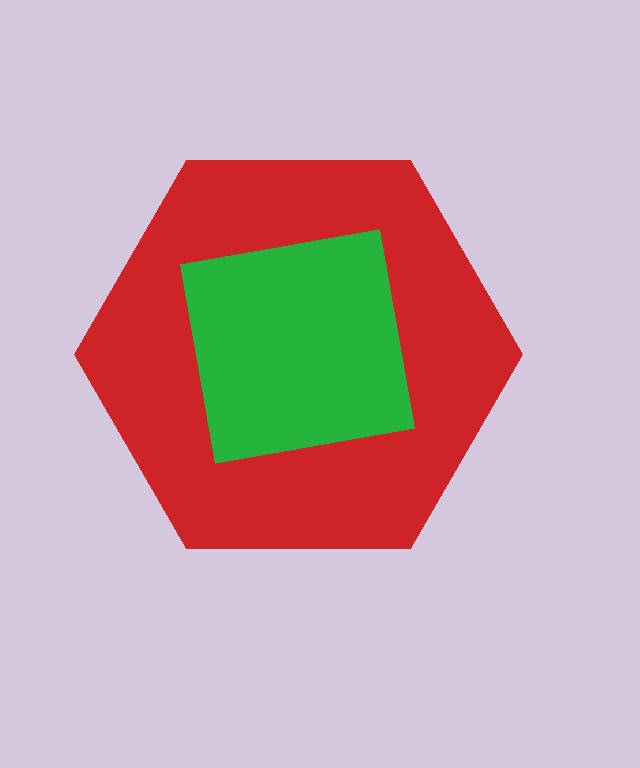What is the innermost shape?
The green square.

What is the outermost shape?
The red hexagon.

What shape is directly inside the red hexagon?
The green square.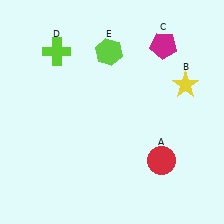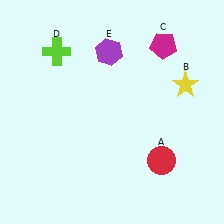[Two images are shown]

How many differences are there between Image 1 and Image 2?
There is 1 difference between the two images.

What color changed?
The hexagon (E) changed from lime in Image 1 to purple in Image 2.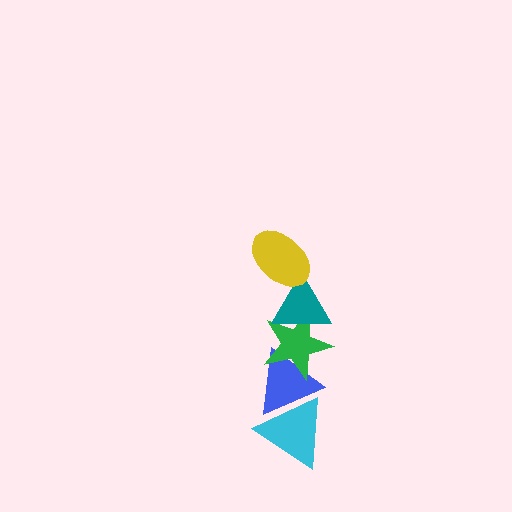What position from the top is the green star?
The green star is 3rd from the top.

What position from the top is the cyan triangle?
The cyan triangle is 5th from the top.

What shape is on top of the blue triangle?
The green star is on top of the blue triangle.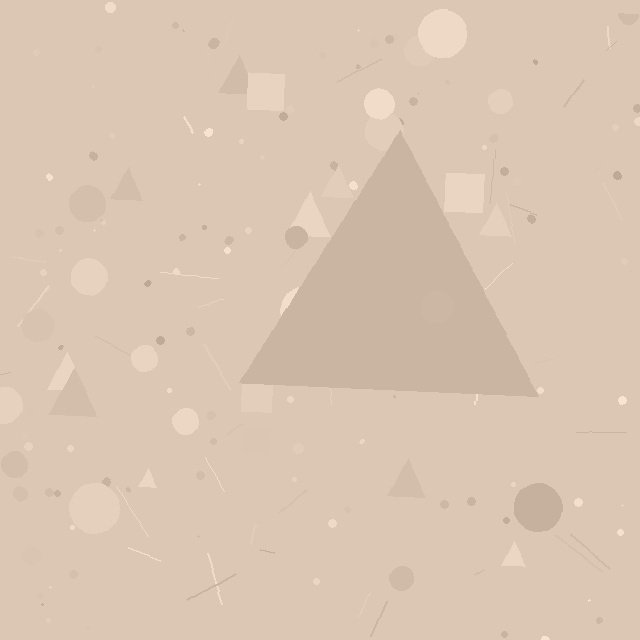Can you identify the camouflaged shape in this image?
The camouflaged shape is a triangle.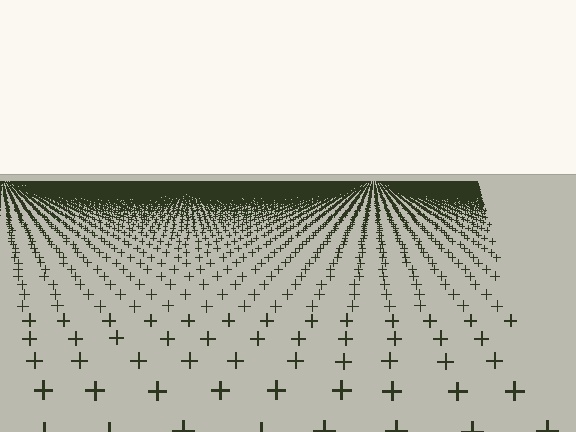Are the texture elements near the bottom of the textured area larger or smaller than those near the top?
Larger. Near the bottom, elements are closer to the viewer and appear at a bigger on-screen size.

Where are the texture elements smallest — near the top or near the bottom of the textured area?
Near the top.